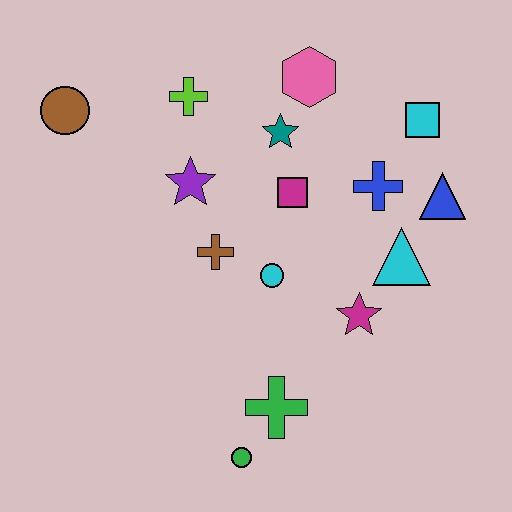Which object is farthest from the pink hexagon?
The green circle is farthest from the pink hexagon.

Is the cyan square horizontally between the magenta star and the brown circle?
No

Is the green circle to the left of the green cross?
Yes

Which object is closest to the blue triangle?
The blue cross is closest to the blue triangle.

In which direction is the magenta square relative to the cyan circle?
The magenta square is above the cyan circle.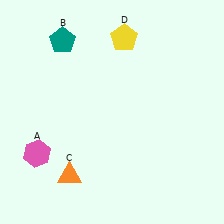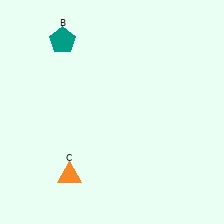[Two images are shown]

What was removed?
The pink hexagon (A), the yellow pentagon (D) were removed in Image 2.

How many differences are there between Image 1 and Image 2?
There are 2 differences between the two images.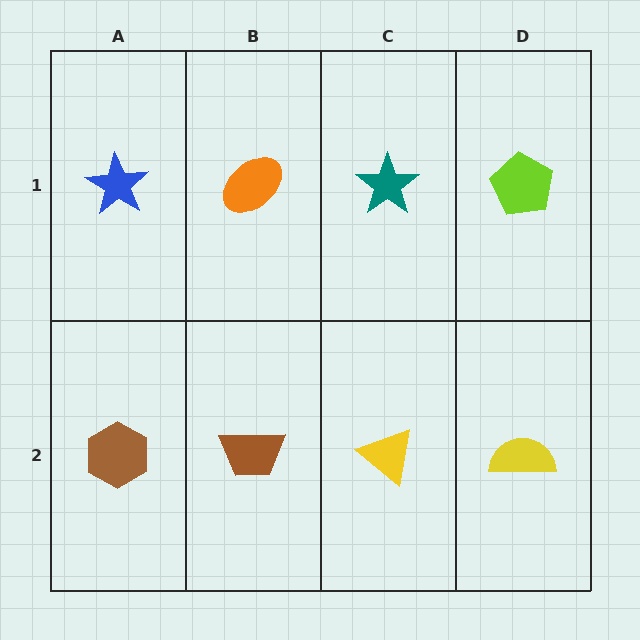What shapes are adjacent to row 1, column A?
A brown hexagon (row 2, column A), an orange ellipse (row 1, column B).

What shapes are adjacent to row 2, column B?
An orange ellipse (row 1, column B), a brown hexagon (row 2, column A), a yellow triangle (row 2, column C).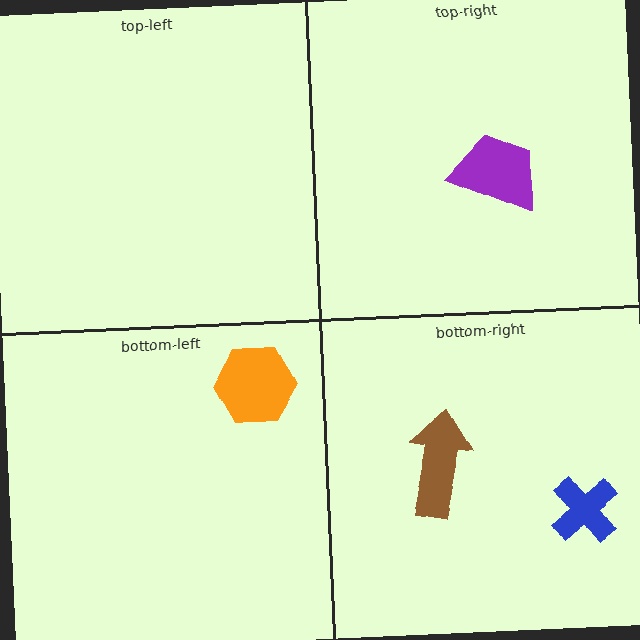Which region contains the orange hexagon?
The bottom-left region.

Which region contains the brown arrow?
The bottom-right region.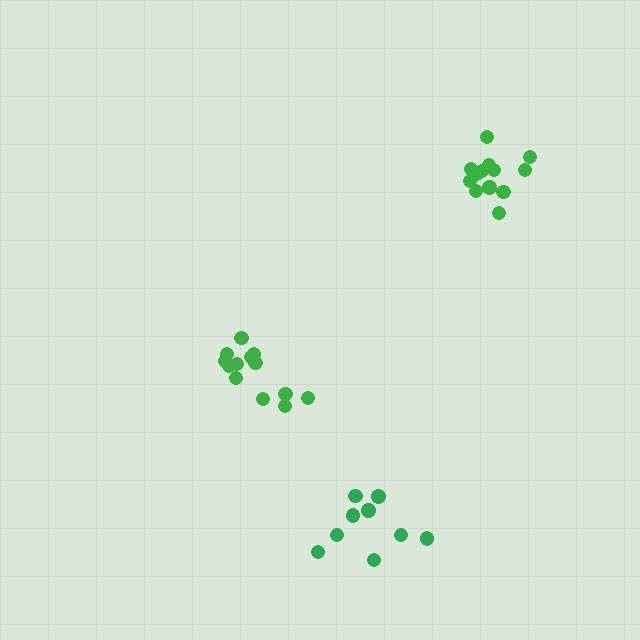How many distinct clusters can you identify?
There are 3 distinct clusters.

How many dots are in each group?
Group 1: 13 dots, Group 2: 13 dots, Group 3: 9 dots (35 total).